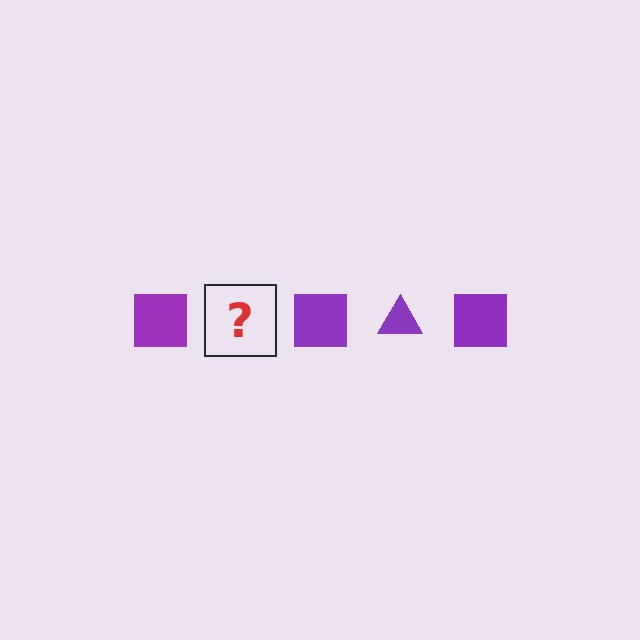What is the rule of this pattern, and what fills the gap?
The rule is that the pattern cycles through square, triangle shapes in purple. The gap should be filled with a purple triangle.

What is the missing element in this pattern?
The missing element is a purple triangle.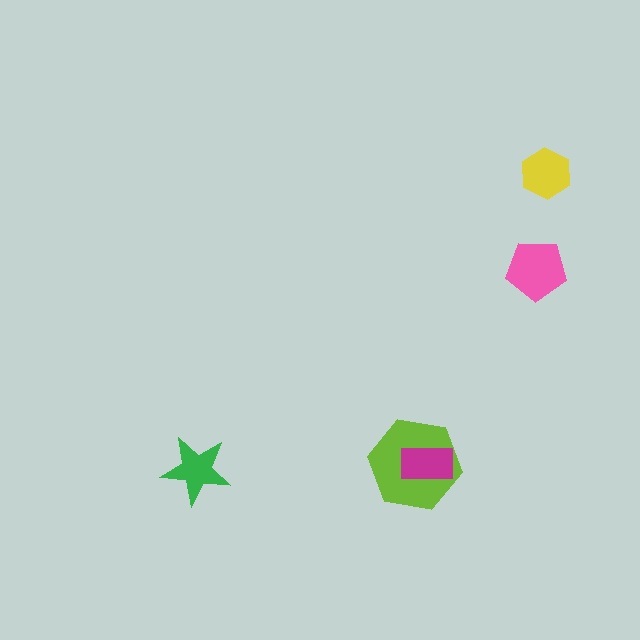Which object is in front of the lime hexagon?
The magenta rectangle is in front of the lime hexagon.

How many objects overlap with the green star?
0 objects overlap with the green star.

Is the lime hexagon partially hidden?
Yes, it is partially covered by another shape.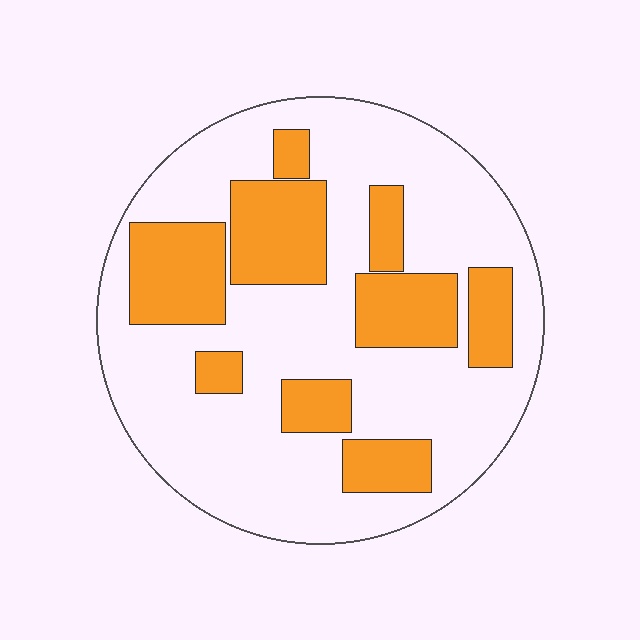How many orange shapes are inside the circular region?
9.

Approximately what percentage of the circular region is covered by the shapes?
Approximately 30%.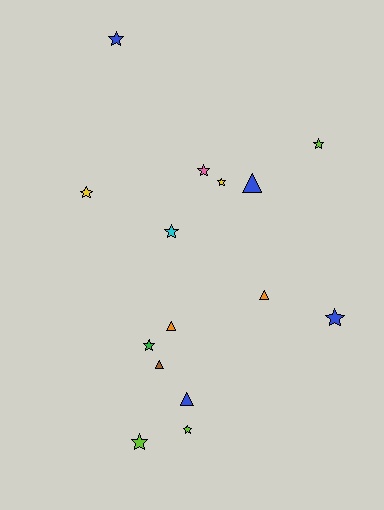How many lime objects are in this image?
There are 3 lime objects.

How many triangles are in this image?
There are 5 triangles.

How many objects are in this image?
There are 15 objects.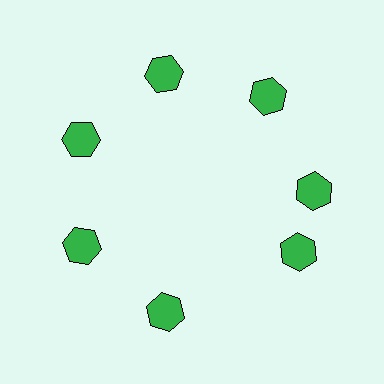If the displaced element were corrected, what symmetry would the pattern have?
It would have 7-fold rotational symmetry — the pattern would map onto itself every 51 degrees.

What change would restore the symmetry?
The symmetry would be restored by rotating it back into even spacing with its neighbors so that all 7 hexagons sit at equal angles and equal distance from the center.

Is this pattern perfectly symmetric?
No. The 7 green hexagons are arranged in a ring, but one element near the 5 o'clock position is rotated out of alignment along the ring, breaking the 7-fold rotational symmetry.